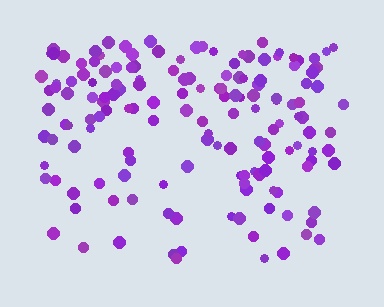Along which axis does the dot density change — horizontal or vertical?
Vertical.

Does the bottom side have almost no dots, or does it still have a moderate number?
Still a moderate number, just noticeably fewer than the top.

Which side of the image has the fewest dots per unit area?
The bottom.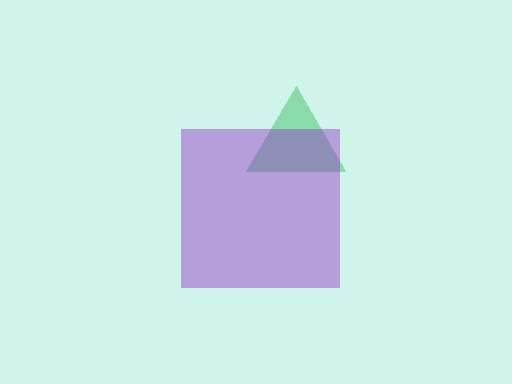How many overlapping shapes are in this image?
There are 2 overlapping shapes in the image.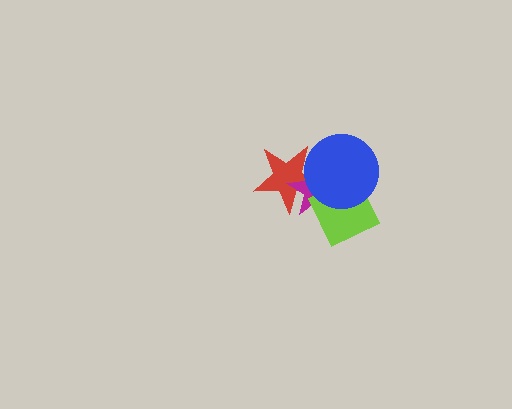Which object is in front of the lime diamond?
The blue circle is in front of the lime diamond.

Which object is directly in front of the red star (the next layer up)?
The magenta star is directly in front of the red star.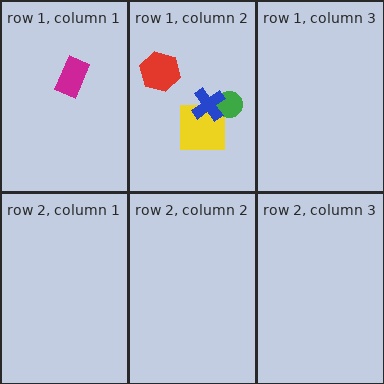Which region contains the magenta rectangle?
The row 1, column 1 region.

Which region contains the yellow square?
The row 1, column 2 region.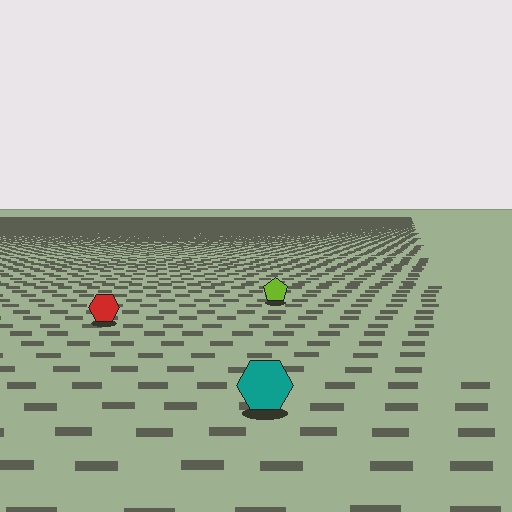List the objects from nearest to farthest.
From nearest to farthest: the teal hexagon, the red hexagon, the lime pentagon.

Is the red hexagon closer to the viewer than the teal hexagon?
No. The teal hexagon is closer — you can tell from the texture gradient: the ground texture is coarser near it.